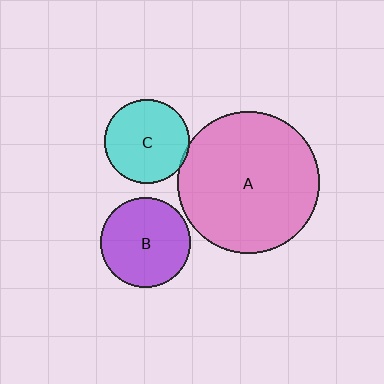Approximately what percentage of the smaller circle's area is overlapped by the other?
Approximately 5%.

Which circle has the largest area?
Circle A (pink).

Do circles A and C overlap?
Yes.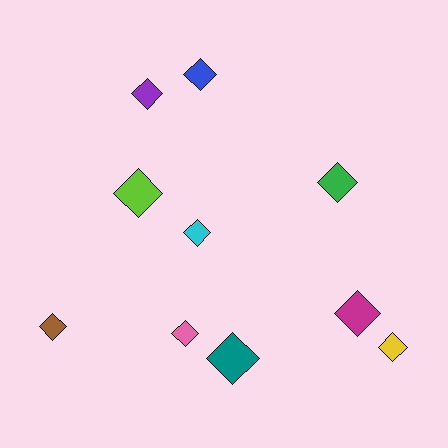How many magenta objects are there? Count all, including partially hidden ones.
There is 1 magenta object.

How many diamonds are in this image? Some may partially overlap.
There are 10 diamonds.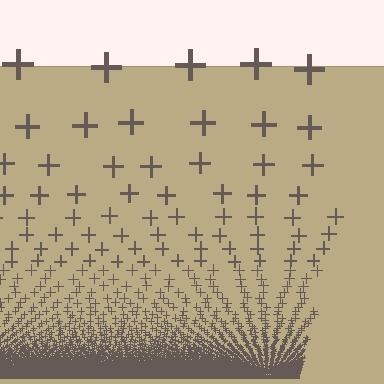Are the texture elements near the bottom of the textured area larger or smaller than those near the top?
Smaller. The gradient is inverted — elements near the bottom are smaller and denser.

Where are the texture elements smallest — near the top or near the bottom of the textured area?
Near the bottom.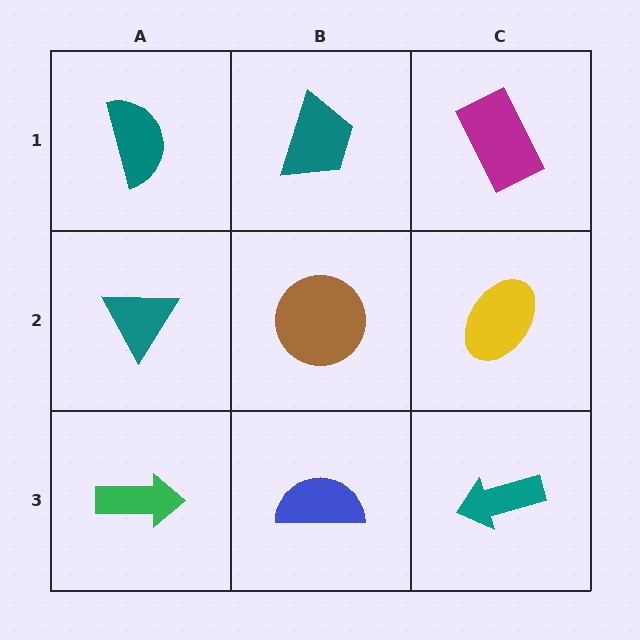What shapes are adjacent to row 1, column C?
A yellow ellipse (row 2, column C), a teal trapezoid (row 1, column B).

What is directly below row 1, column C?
A yellow ellipse.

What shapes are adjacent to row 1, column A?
A teal triangle (row 2, column A), a teal trapezoid (row 1, column B).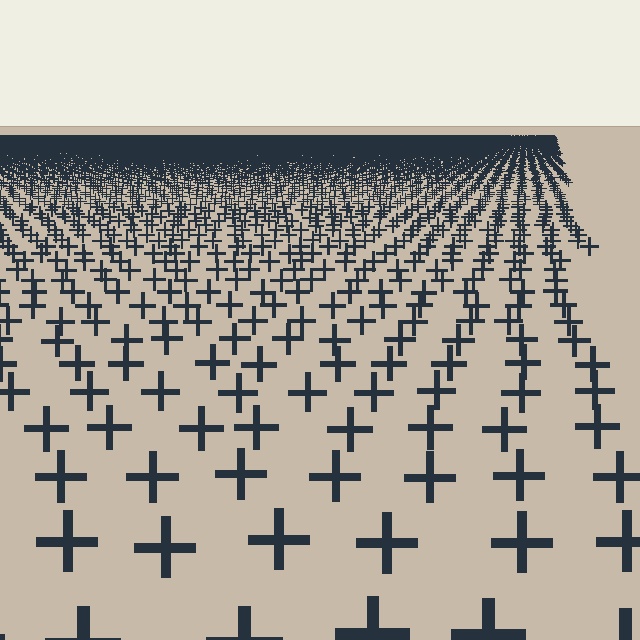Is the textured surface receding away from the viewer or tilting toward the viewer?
The surface is receding away from the viewer. Texture elements get smaller and denser toward the top.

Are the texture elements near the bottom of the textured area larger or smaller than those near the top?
Larger. Near the bottom, elements are closer to the viewer and appear at a bigger on-screen size.